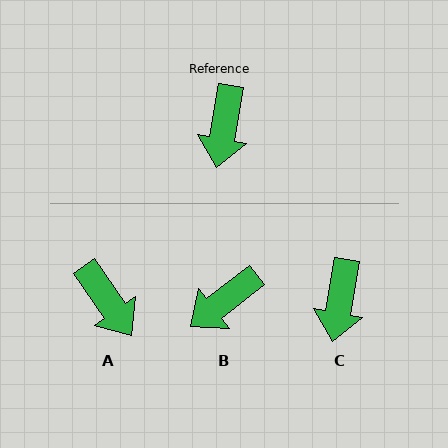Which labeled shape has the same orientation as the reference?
C.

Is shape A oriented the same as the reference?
No, it is off by about 44 degrees.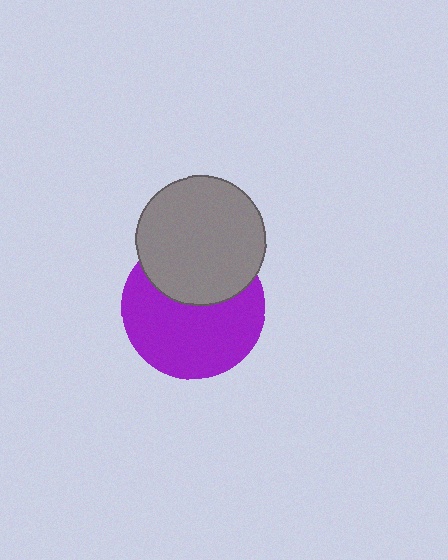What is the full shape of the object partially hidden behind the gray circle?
The partially hidden object is a purple circle.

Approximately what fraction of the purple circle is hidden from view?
Roughly 37% of the purple circle is hidden behind the gray circle.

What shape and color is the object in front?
The object in front is a gray circle.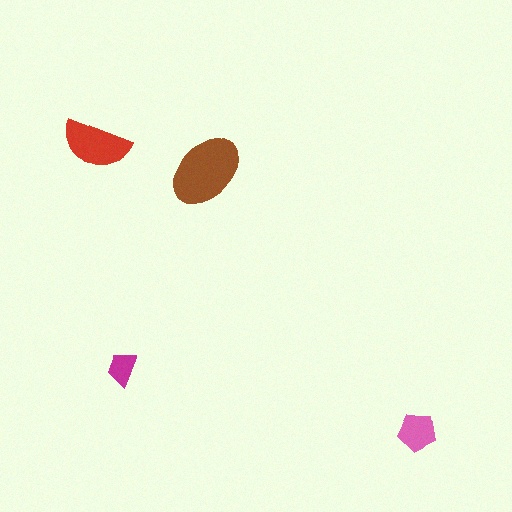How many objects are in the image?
There are 4 objects in the image.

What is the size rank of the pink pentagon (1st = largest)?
3rd.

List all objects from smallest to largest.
The magenta trapezoid, the pink pentagon, the red semicircle, the brown ellipse.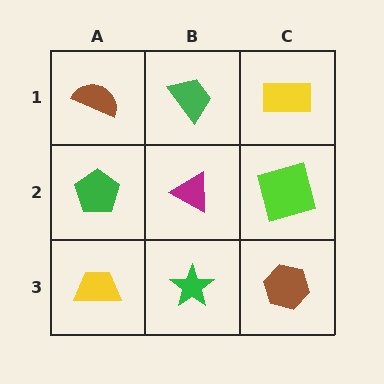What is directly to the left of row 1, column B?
A brown semicircle.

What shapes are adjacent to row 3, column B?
A magenta triangle (row 2, column B), a yellow trapezoid (row 3, column A), a brown hexagon (row 3, column C).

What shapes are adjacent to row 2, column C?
A yellow rectangle (row 1, column C), a brown hexagon (row 3, column C), a magenta triangle (row 2, column B).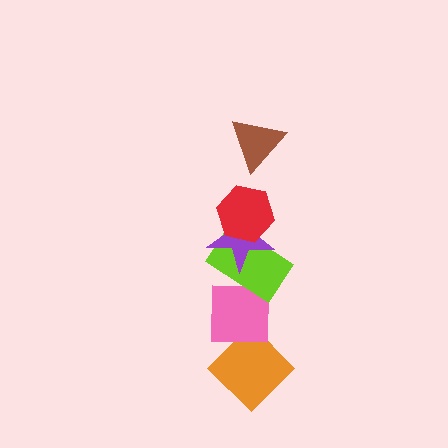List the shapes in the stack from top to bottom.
From top to bottom: the brown triangle, the red hexagon, the purple star, the lime rectangle, the pink square, the orange diamond.